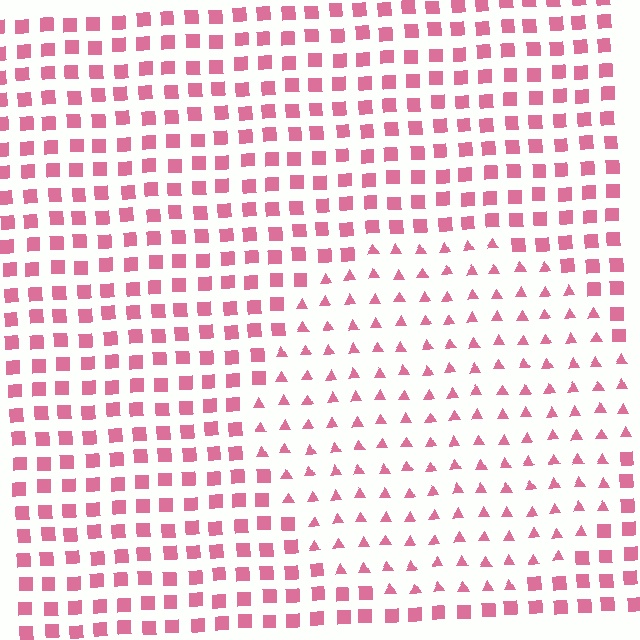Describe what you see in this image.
The image is filled with small pink elements arranged in a uniform grid. A circle-shaped region contains triangles, while the surrounding area contains squares. The boundary is defined purely by the change in element shape.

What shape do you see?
I see a circle.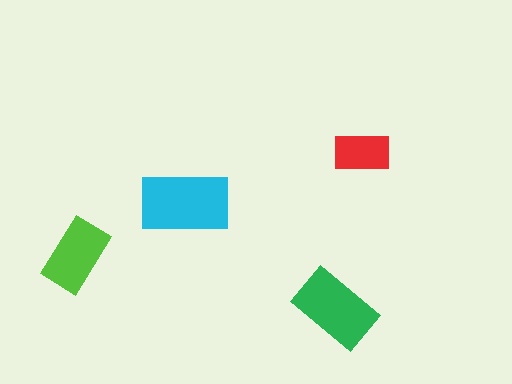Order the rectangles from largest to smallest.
the cyan one, the green one, the lime one, the red one.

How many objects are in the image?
There are 4 objects in the image.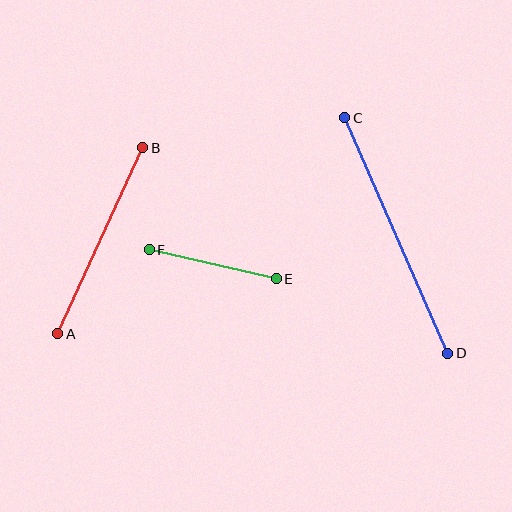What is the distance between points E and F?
The distance is approximately 130 pixels.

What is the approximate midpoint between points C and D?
The midpoint is at approximately (396, 235) pixels.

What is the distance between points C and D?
The distance is approximately 257 pixels.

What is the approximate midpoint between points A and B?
The midpoint is at approximately (100, 241) pixels.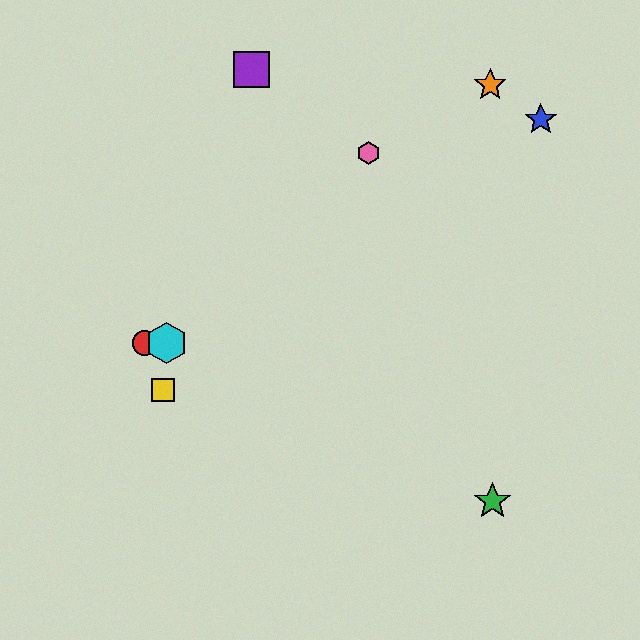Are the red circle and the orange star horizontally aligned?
No, the red circle is at y≈343 and the orange star is at y≈85.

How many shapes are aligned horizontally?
2 shapes (the red circle, the cyan hexagon) are aligned horizontally.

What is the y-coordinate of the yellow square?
The yellow square is at y≈390.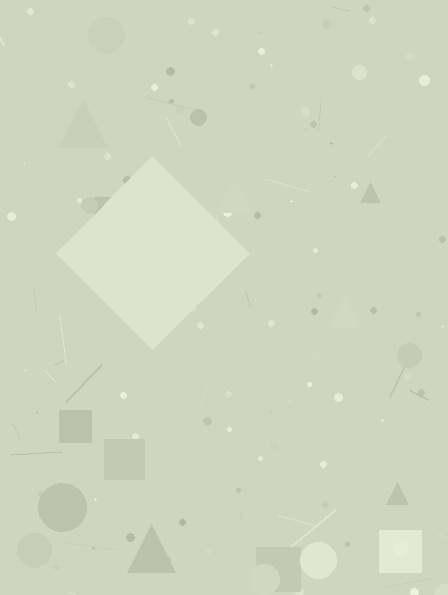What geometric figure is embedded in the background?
A diamond is embedded in the background.